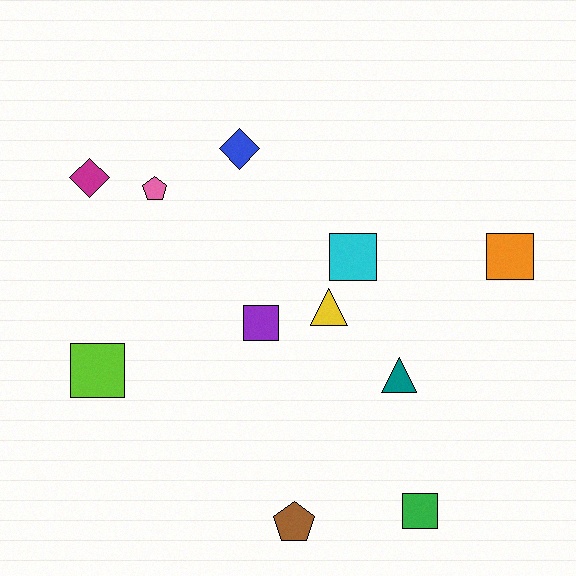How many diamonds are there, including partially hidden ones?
There are 2 diamonds.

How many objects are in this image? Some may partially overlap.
There are 11 objects.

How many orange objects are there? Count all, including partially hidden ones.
There is 1 orange object.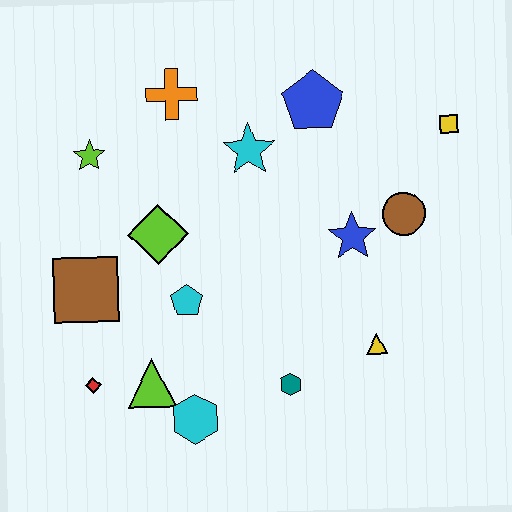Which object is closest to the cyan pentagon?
The lime diamond is closest to the cyan pentagon.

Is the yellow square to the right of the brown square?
Yes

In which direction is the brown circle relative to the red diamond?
The brown circle is to the right of the red diamond.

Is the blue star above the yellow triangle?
Yes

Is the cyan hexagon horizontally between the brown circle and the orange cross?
Yes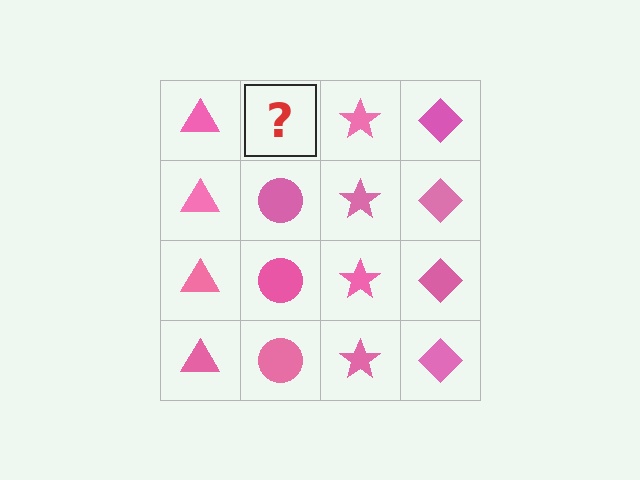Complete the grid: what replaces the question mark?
The question mark should be replaced with a pink circle.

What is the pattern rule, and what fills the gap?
The rule is that each column has a consistent shape. The gap should be filled with a pink circle.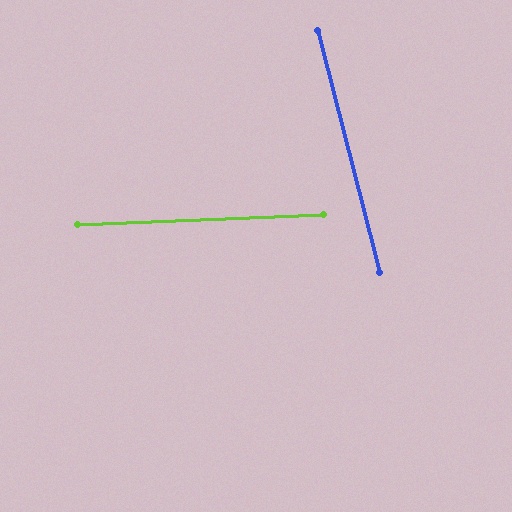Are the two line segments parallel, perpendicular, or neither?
Neither parallel nor perpendicular — they differ by about 78°.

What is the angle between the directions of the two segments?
Approximately 78 degrees.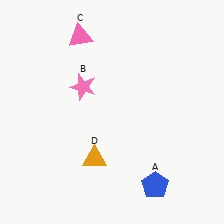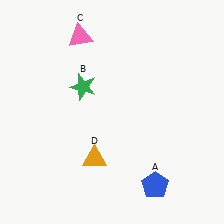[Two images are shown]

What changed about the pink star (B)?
In Image 1, B is pink. In Image 2, it changed to green.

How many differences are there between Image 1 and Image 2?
There is 1 difference between the two images.